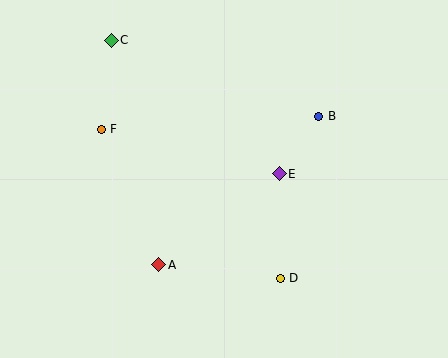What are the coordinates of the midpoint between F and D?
The midpoint between F and D is at (191, 204).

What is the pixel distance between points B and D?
The distance between B and D is 167 pixels.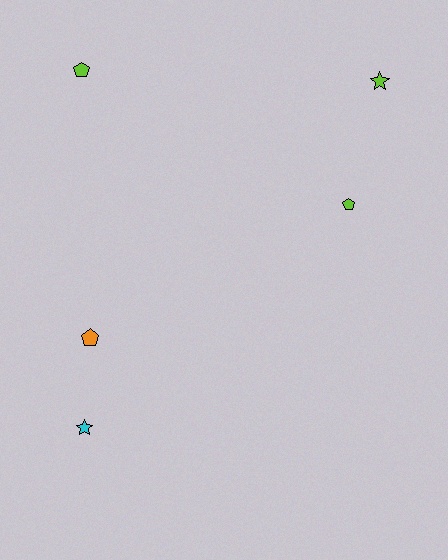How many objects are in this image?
There are 5 objects.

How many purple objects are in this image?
There are no purple objects.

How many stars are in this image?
There are 2 stars.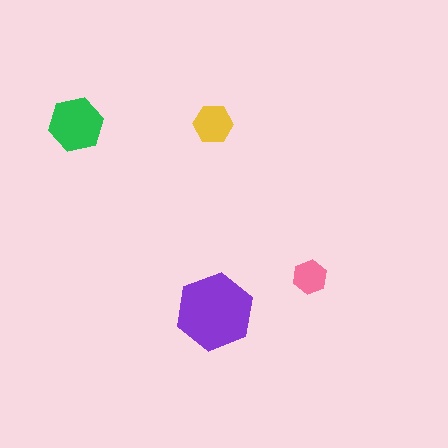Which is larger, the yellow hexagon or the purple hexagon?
The purple one.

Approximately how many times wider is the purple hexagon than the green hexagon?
About 1.5 times wider.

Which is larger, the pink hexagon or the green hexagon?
The green one.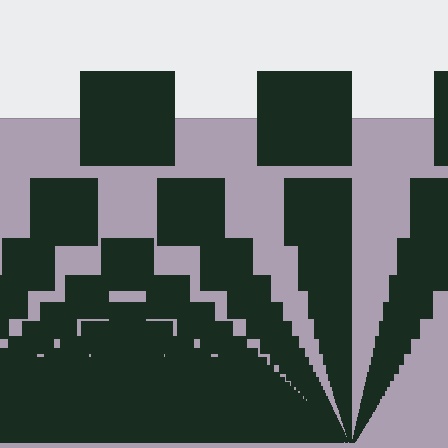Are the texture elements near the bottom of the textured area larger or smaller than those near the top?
Smaller. The gradient is inverted — elements near the bottom are smaller and denser.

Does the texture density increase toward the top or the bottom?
Density increases toward the bottom.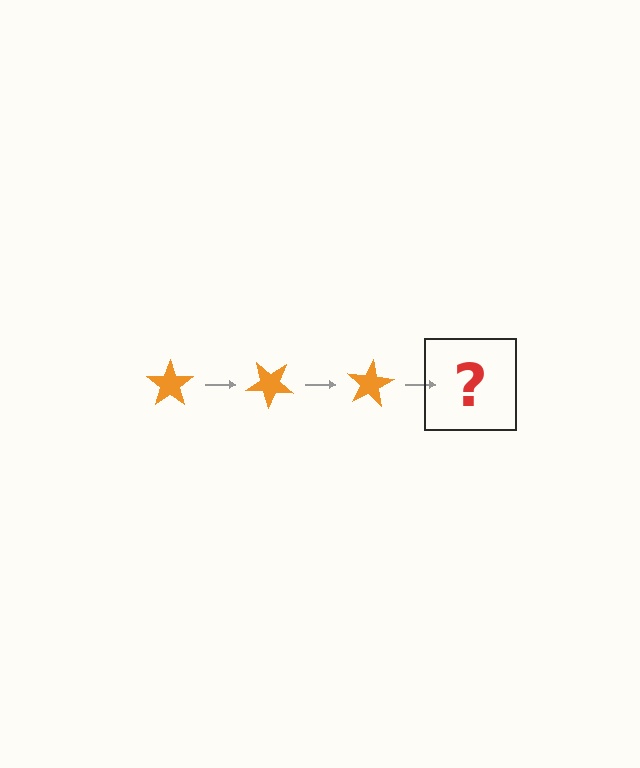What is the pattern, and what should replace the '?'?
The pattern is that the star rotates 40 degrees each step. The '?' should be an orange star rotated 120 degrees.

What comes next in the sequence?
The next element should be an orange star rotated 120 degrees.